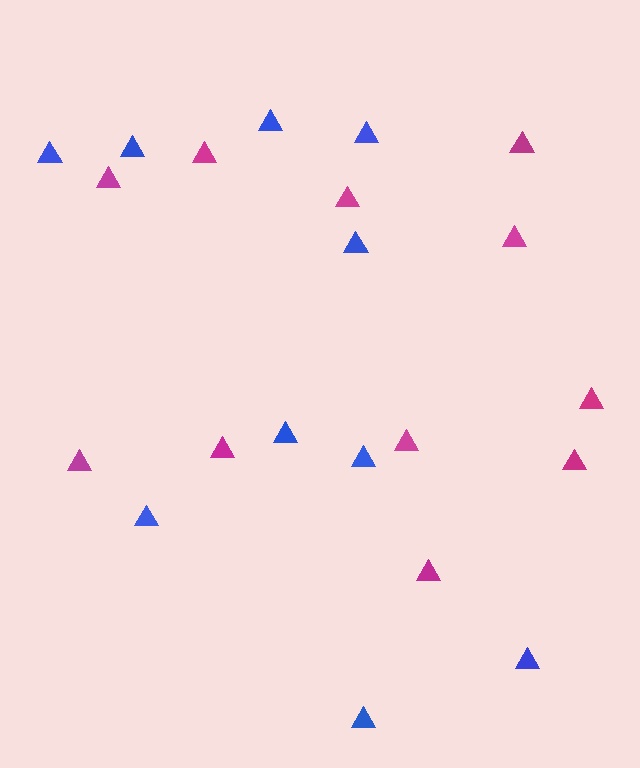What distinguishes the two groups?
There are 2 groups: one group of blue triangles (10) and one group of magenta triangles (11).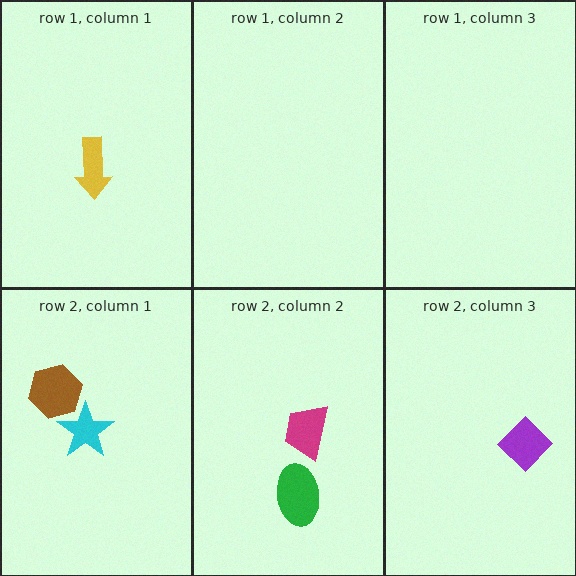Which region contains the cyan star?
The row 2, column 1 region.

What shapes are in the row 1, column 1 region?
The yellow arrow.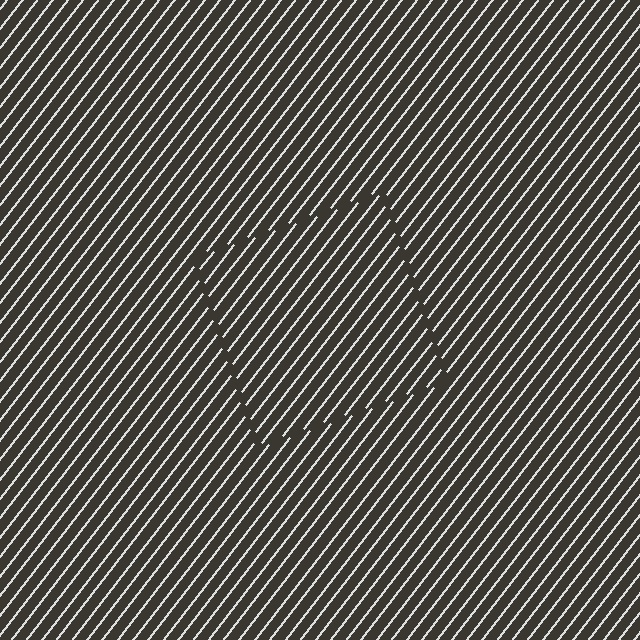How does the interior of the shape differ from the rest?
The interior of the shape contains the same grating, shifted by half a period — the contour is defined by the phase discontinuity where line-ends from the inner and outer gratings abut.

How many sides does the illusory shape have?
4 sides — the line-ends trace a square.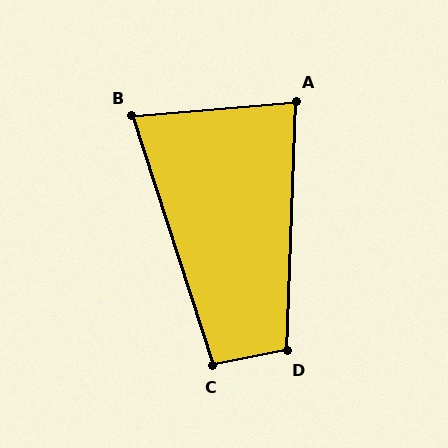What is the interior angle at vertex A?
Approximately 83 degrees (acute).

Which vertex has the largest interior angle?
D, at approximately 103 degrees.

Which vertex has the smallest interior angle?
B, at approximately 77 degrees.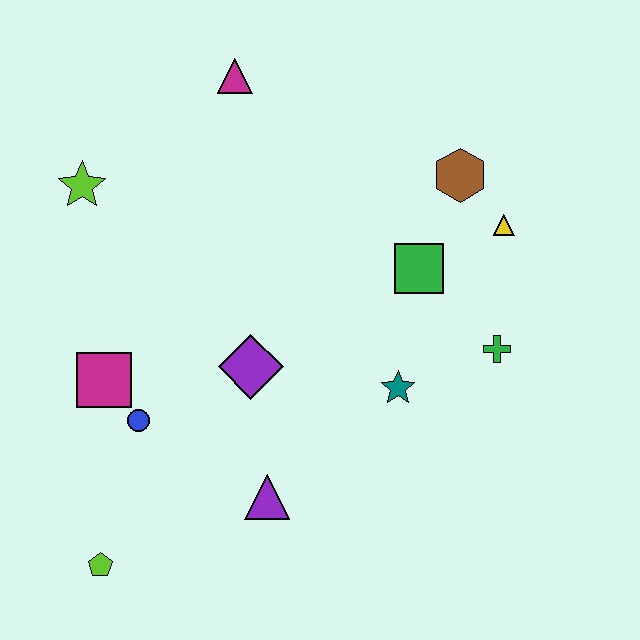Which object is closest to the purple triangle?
The purple diamond is closest to the purple triangle.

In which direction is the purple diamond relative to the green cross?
The purple diamond is to the left of the green cross.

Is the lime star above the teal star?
Yes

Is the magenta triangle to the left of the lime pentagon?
No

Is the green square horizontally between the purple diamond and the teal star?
No